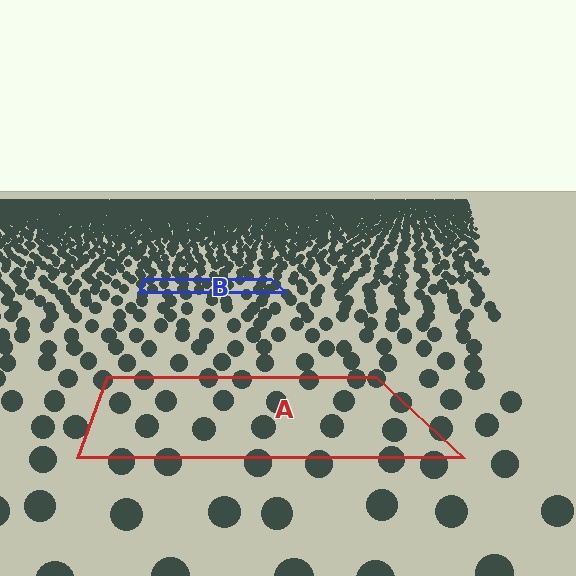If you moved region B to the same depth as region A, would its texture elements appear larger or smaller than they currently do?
They would appear larger. At a closer depth, the same texture elements are projected at a bigger on-screen size.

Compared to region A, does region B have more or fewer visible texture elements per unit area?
Region B has more texture elements per unit area — they are packed more densely because it is farther away.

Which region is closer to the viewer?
Region A is closer. The texture elements there are larger and more spread out.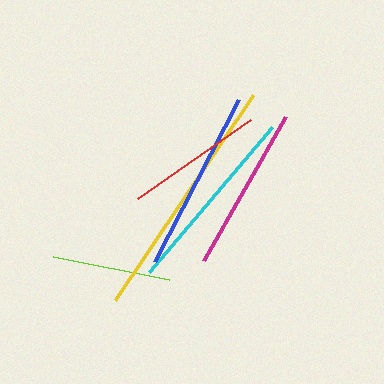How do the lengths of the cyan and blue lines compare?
The cyan and blue lines are approximately the same length.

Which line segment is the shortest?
The lime line is the shortest at approximately 118 pixels.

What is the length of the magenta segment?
The magenta segment is approximately 166 pixels long.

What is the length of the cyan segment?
The cyan segment is approximately 190 pixels long.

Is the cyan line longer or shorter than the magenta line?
The cyan line is longer than the magenta line.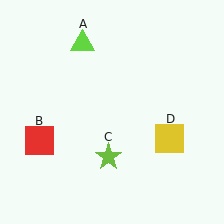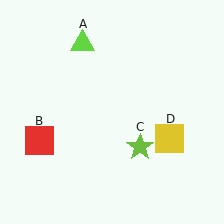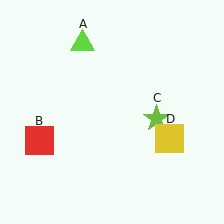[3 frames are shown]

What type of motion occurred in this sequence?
The lime star (object C) rotated counterclockwise around the center of the scene.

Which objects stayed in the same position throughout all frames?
Lime triangle (object A) and red square (object B) and yellow square (object D) remained stationary.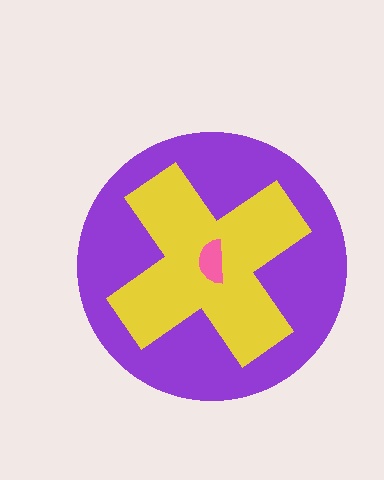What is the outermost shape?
The purple circle.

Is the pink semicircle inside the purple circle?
Yes.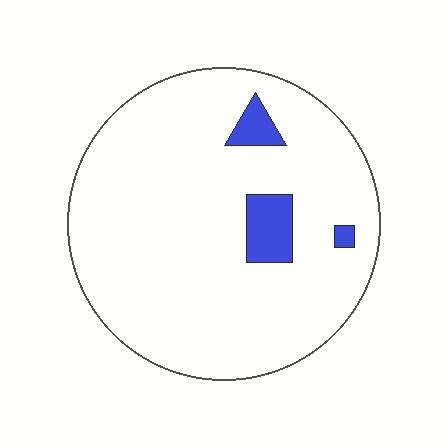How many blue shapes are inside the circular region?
3.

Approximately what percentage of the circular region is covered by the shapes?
Approximately 5%.